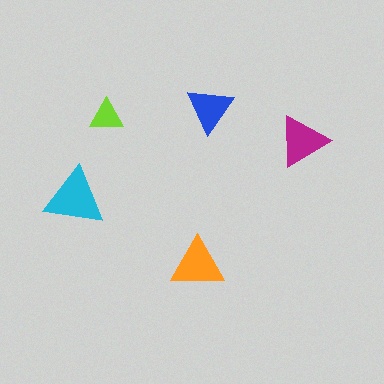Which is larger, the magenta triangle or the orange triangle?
The orange one.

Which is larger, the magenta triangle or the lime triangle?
The magenta one.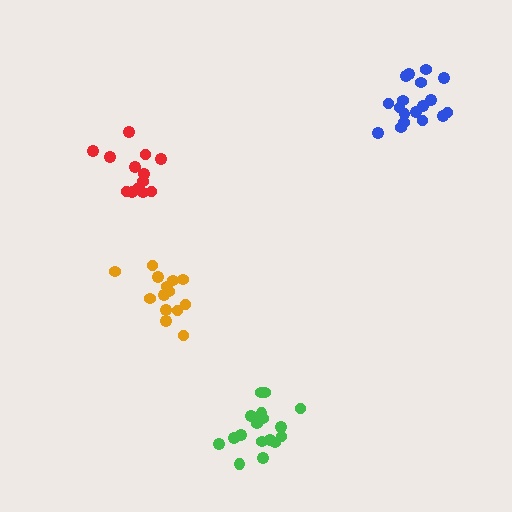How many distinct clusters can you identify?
There are 4 distinct clusters.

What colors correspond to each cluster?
The clusters are colored: green, orange, red, blue.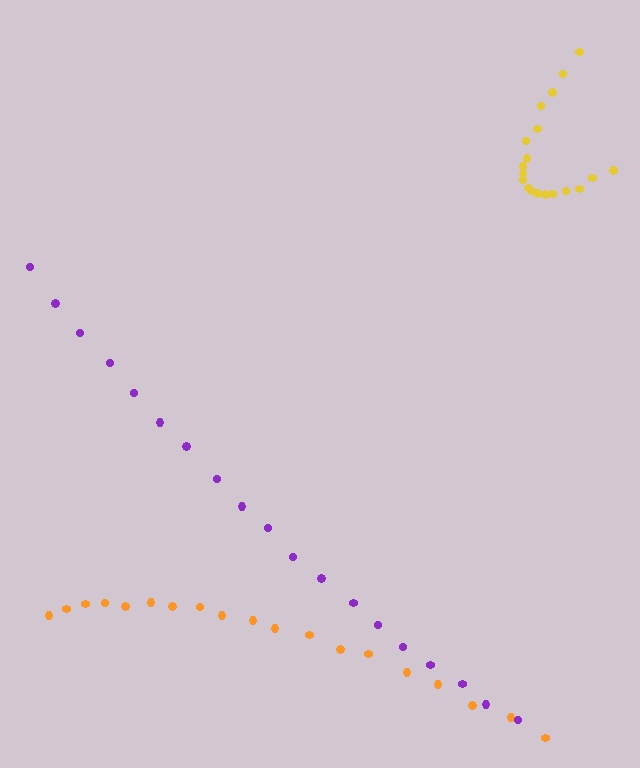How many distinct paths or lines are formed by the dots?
There are 3 distinct paths.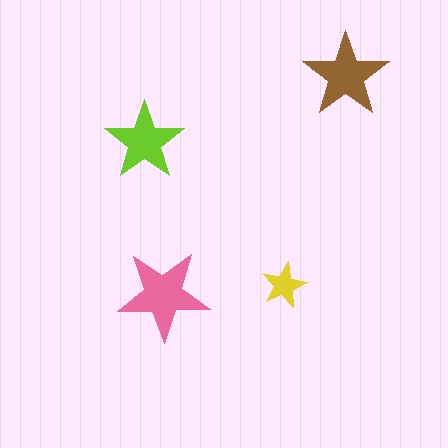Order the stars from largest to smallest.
the pink one, the brown one, the lime one, the yellow one.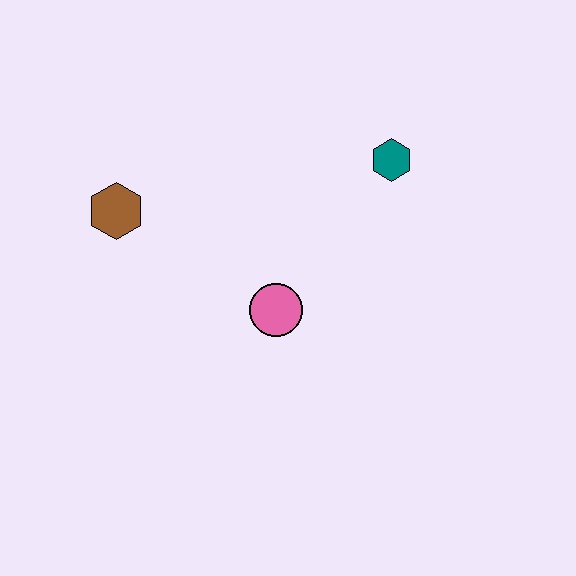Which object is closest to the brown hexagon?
The pink circle is closest to the brown hexagon.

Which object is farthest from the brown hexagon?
The teal hexagon is farthest from the brown hexagon.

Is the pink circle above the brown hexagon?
No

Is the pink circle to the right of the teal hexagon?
No